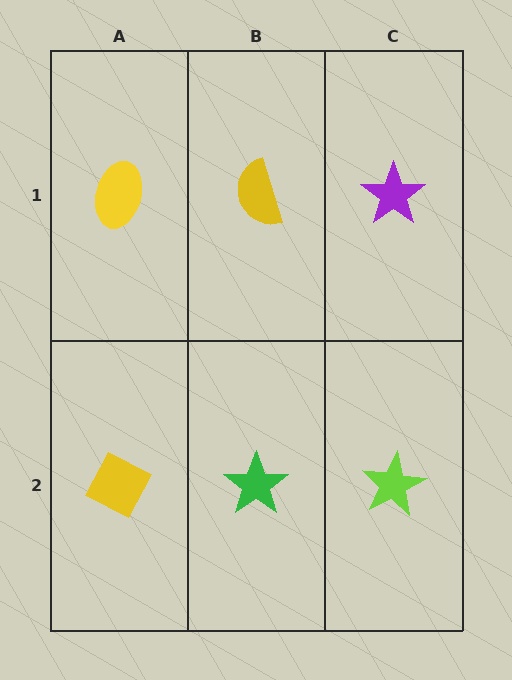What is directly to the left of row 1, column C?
A yellow semicircle.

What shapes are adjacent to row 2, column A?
A yellow ellipse (row 1, column A), a green star (row 2, column B).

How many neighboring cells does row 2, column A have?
2.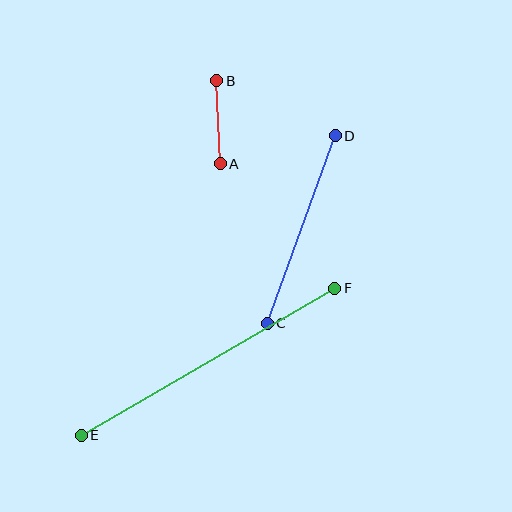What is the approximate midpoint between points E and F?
The midpoint is at approximately (208, 362) pixels.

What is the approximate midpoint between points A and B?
The midpoint is at approximately (219, 122) pixels.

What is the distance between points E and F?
The distance is approximately 293 pixels.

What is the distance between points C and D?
The distance is approximately 200 pixels.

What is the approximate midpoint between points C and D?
The midpoint is at approximately (301, 230) pixels.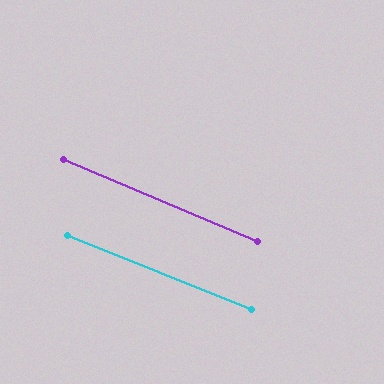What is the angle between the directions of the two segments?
Approximately 1 degree.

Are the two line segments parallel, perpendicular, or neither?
Parallel — their directions differ by only 1.3°.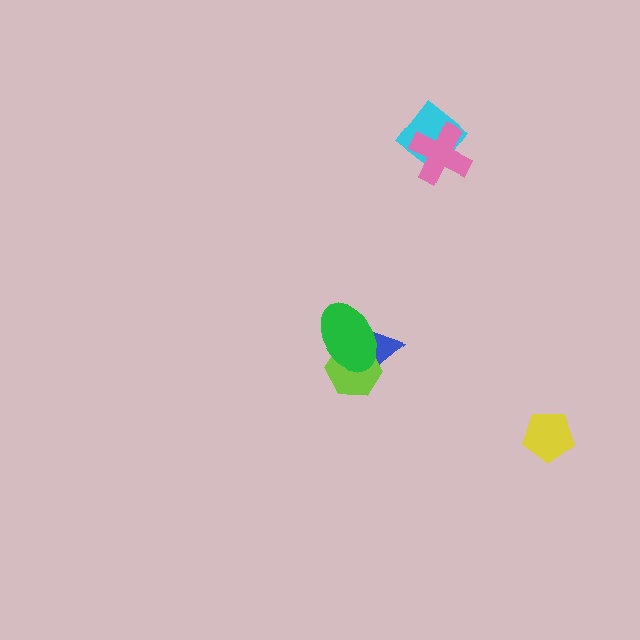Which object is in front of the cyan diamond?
The pink cross is in front of the cyan diamond.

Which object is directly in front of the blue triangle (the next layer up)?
The lime hexagon is directly in front of the blue triangle.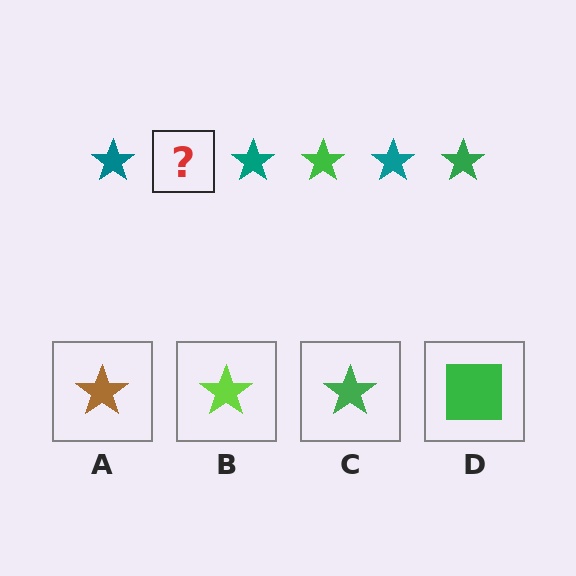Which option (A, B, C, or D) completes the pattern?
C.